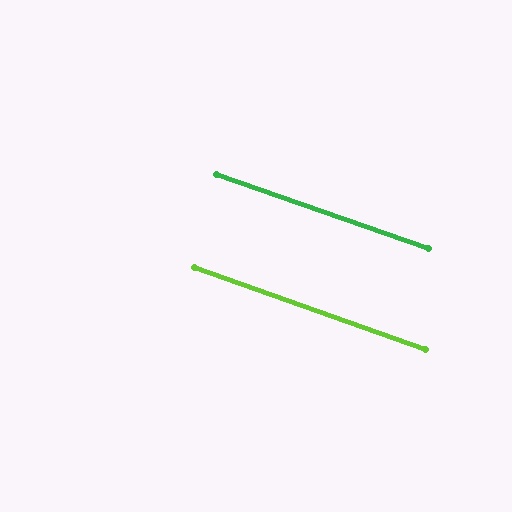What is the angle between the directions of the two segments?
Approximately 0 degrees.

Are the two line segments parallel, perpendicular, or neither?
Parallel — their directions differ by only 0.3°.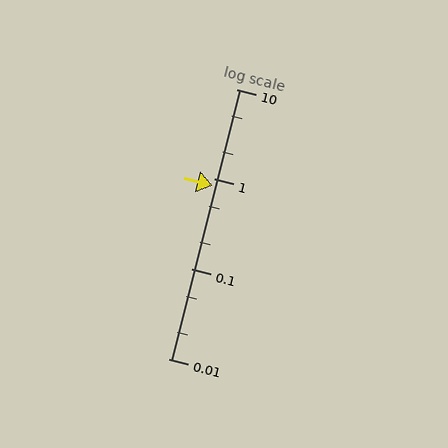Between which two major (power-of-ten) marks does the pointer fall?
The pointer is between 0.1 and 1.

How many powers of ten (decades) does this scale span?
The scale spans 3 decades, from 0.01 to 10.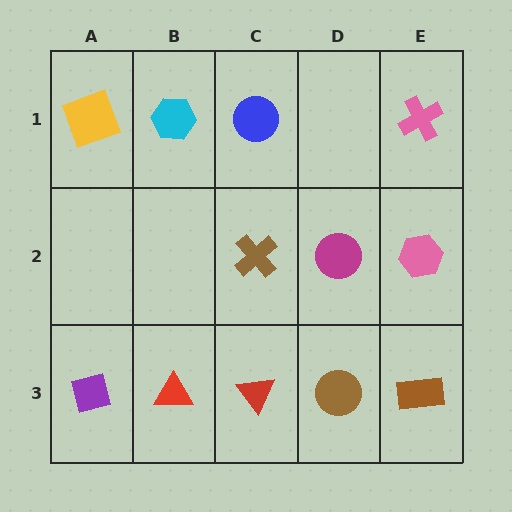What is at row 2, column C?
A brown cross.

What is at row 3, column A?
A purple square.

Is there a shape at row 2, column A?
No, that cell is empty.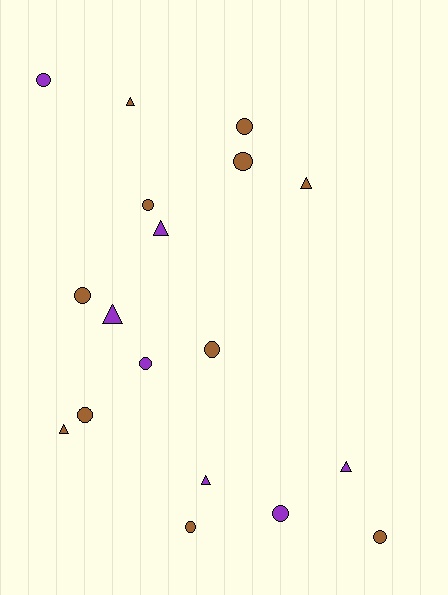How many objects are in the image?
There are 18 objects.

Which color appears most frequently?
Brown, with 11 objects.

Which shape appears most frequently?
Circle, with 11 objects.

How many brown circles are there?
There are 8 brown circles.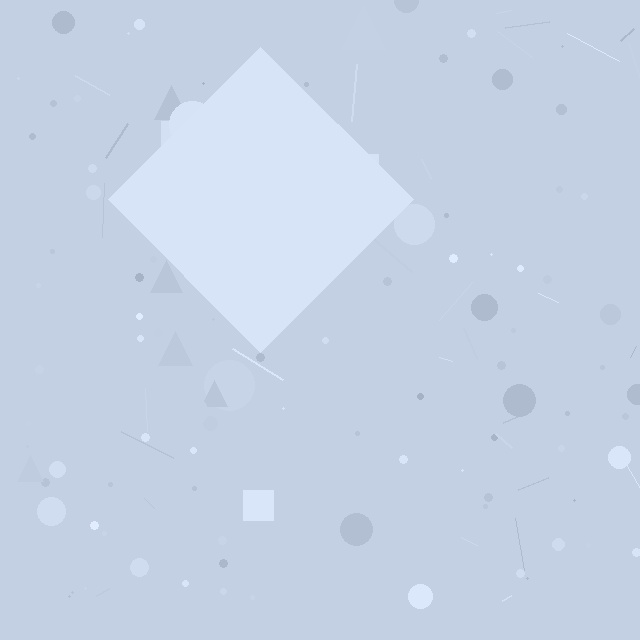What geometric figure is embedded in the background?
A diamond is embedded in the background.